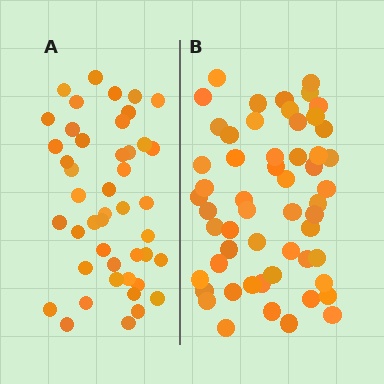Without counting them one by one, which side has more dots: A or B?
Region B (the right region) has more dots.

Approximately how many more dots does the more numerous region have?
Region B has roughly 10 or so more dots than region A.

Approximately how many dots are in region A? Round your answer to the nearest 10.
About 40 dots. (The exact count is 45, which rounds to 40.)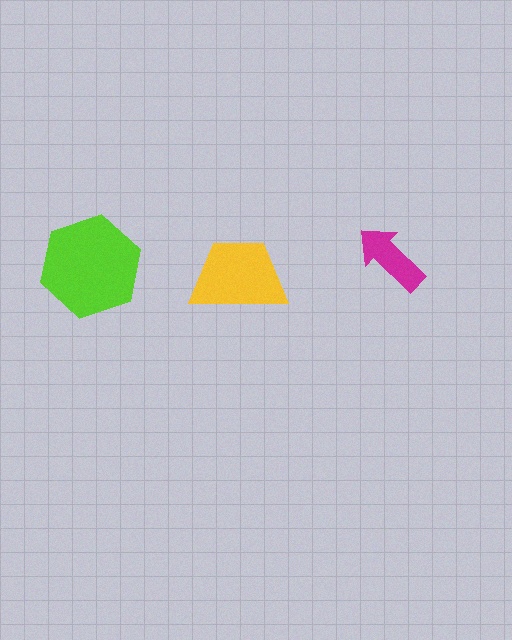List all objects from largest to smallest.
The lime hexagon, the yellow trapezoid, the magenta arrow.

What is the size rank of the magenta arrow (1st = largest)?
3rd.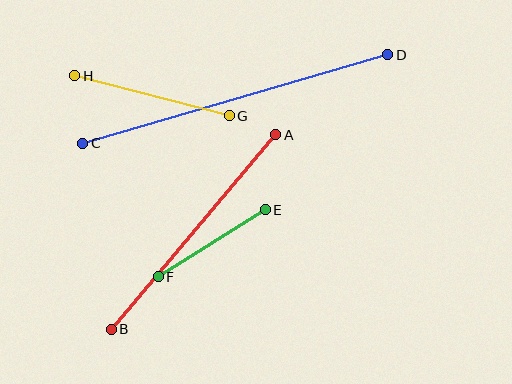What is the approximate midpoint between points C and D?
The midpoint is at approximately (235, 99) pixels.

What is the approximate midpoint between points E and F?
The midpoint is at approximately (212, 243) pixels.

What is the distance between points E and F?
The distance is approximately 126 pixels.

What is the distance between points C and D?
The distance is approximately 318 pixels.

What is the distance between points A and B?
The distance is approximately 254 pixels.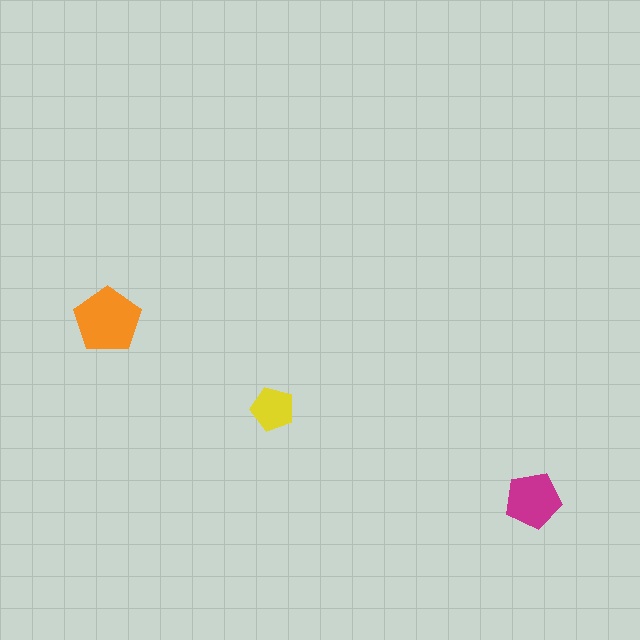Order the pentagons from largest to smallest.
the orange one, the magenta one, the yellow one.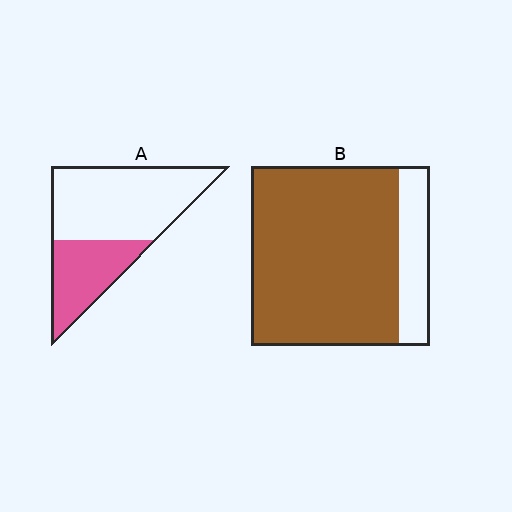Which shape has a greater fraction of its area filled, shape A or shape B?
Shape B.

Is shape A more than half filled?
No.